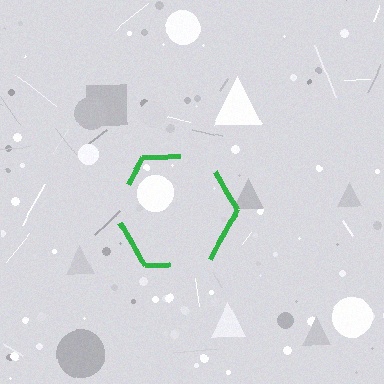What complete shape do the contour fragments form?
The contour fragments form a hexagon.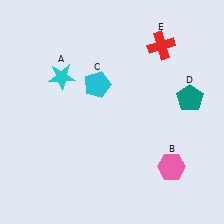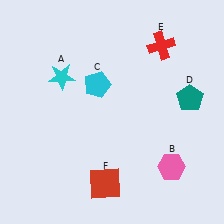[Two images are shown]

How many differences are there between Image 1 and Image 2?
There is 1 difference between the two images.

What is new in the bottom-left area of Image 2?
A red square (F) was added in the bottom-left area of Image 2.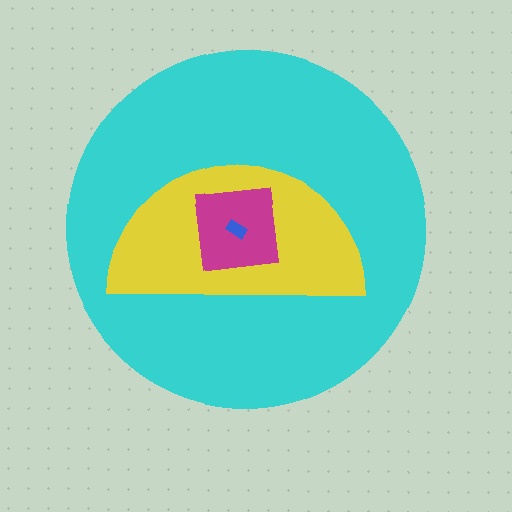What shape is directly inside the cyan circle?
The yellow semicircle.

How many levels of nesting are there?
4.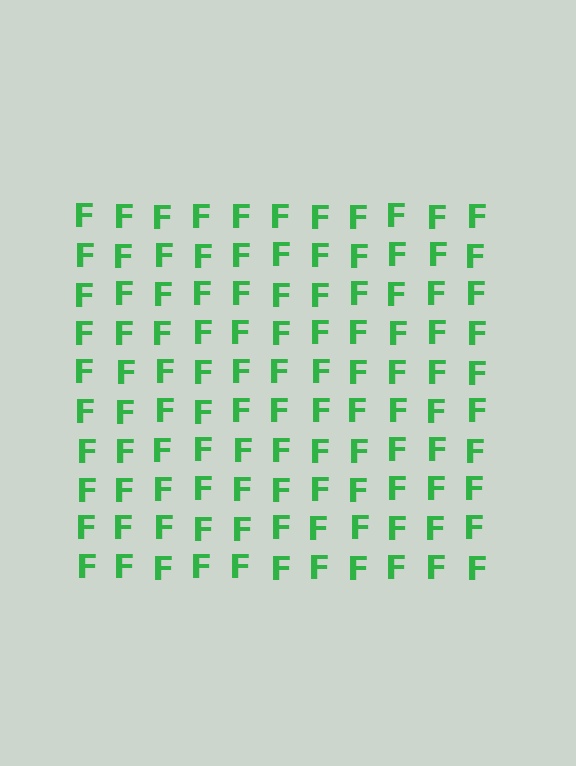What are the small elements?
The small elements are letter F's.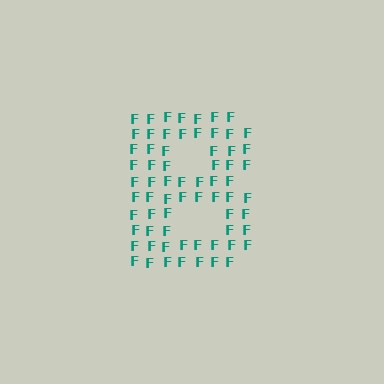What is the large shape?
The large shape is the letter B.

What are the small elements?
The small elements are letter F's.